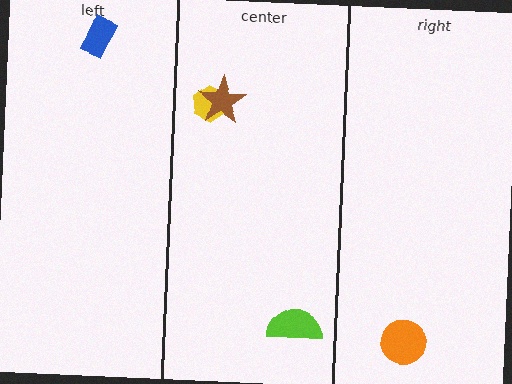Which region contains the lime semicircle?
The center region.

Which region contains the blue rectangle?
The left region.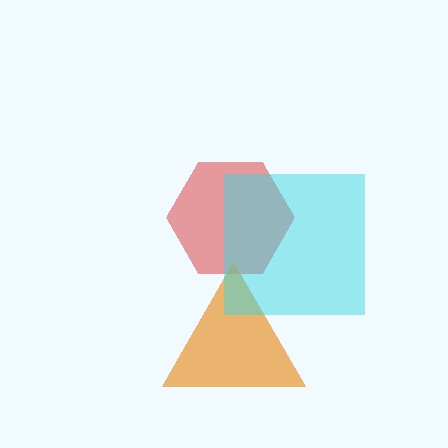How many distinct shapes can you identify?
There are 3 distinct shapes: a red hexagon, an orange triangle, a cyan square.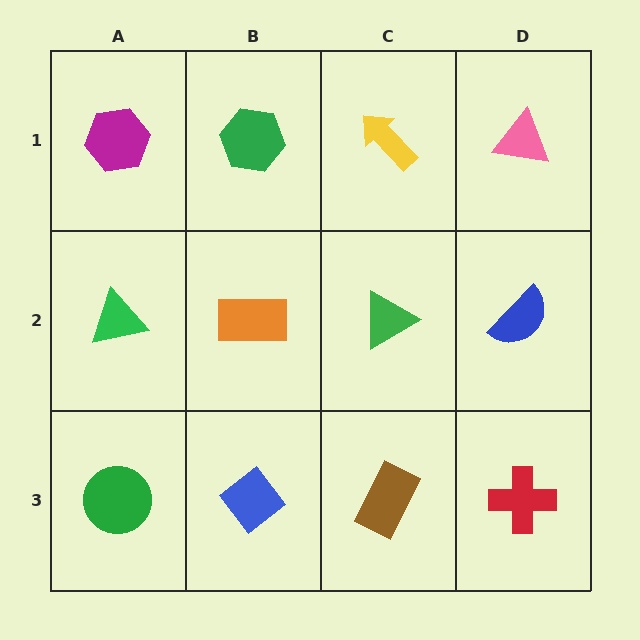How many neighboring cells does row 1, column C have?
3.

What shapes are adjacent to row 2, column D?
A pink triangle (row 1, column D), a red cross (row 3, column D), a green triangle (row 2, column C).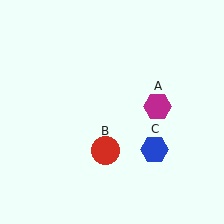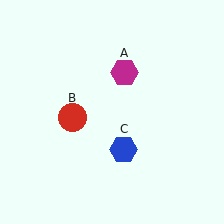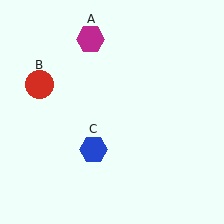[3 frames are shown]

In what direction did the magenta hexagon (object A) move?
The magenta hexagon (object A) moved up and to the left.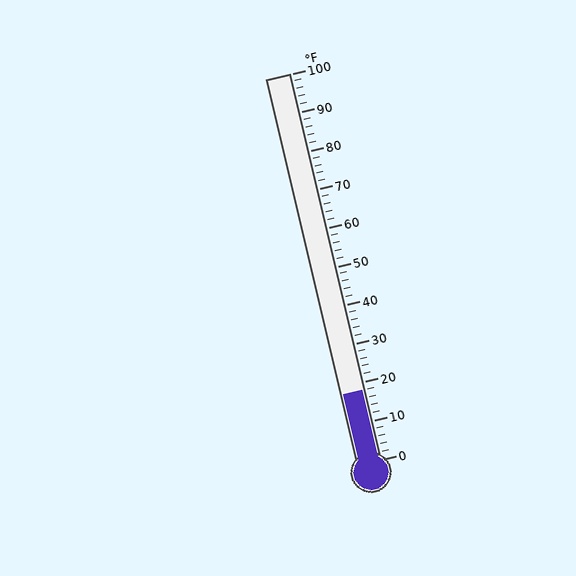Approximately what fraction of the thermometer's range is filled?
The thermometer is filled to approximately 20% of its range.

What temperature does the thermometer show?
The thermometer shows approximately 18°F.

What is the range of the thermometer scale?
The thermometer scale ranges from 0°F to 100°F.